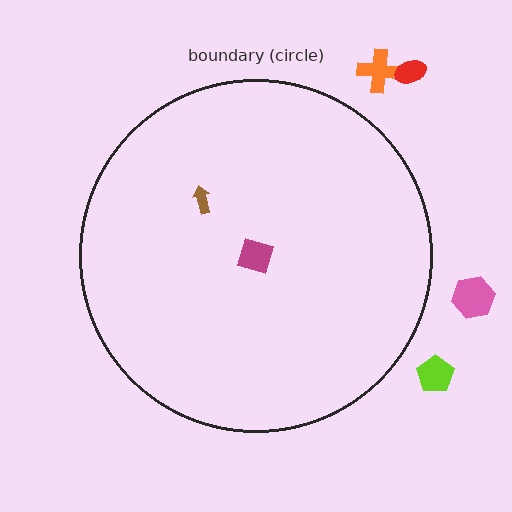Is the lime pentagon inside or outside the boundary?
Outside.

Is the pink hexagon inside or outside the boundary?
Outside.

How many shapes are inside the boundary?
2 inside, 4 outside.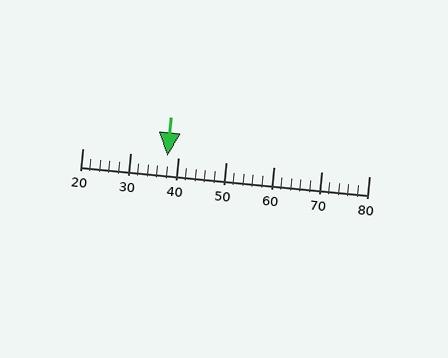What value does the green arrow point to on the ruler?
The green arrow points to approximately 38.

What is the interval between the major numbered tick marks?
The major tick marks are spaced 10 units apart.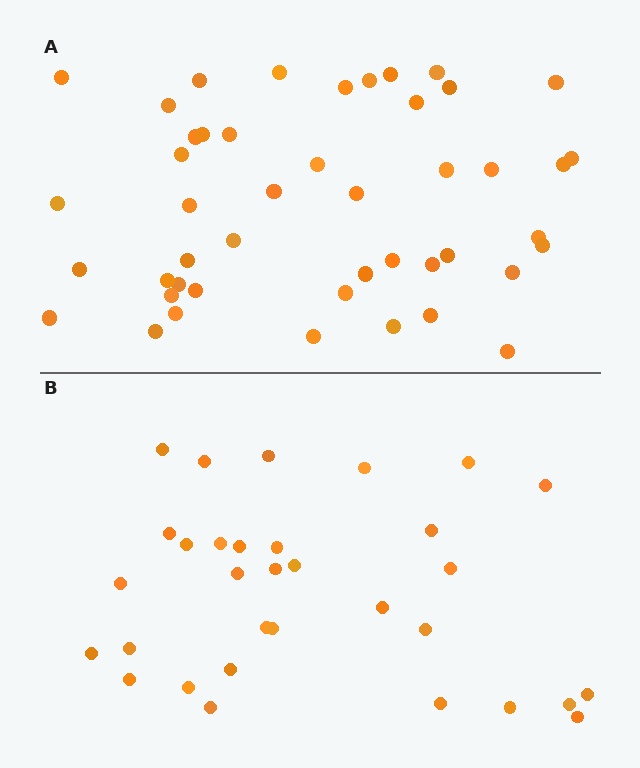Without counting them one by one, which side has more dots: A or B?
Region A (the top region) has more dots.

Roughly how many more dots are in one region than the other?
Region A has approximately 15 more dots than region B.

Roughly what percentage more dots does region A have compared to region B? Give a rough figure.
About 45% more.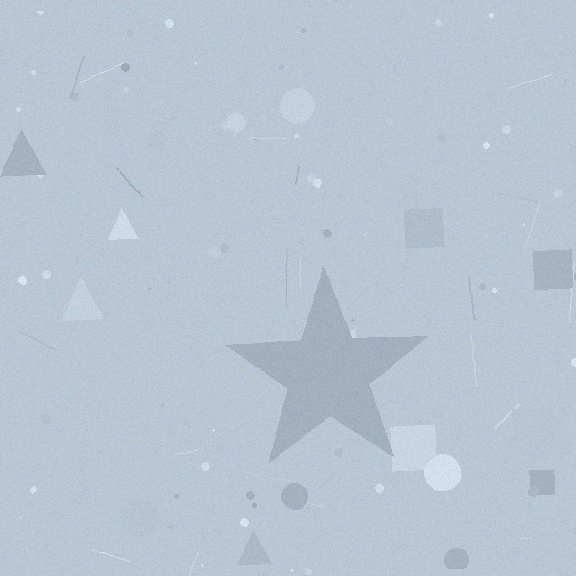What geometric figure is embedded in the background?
A star is embedded in the background.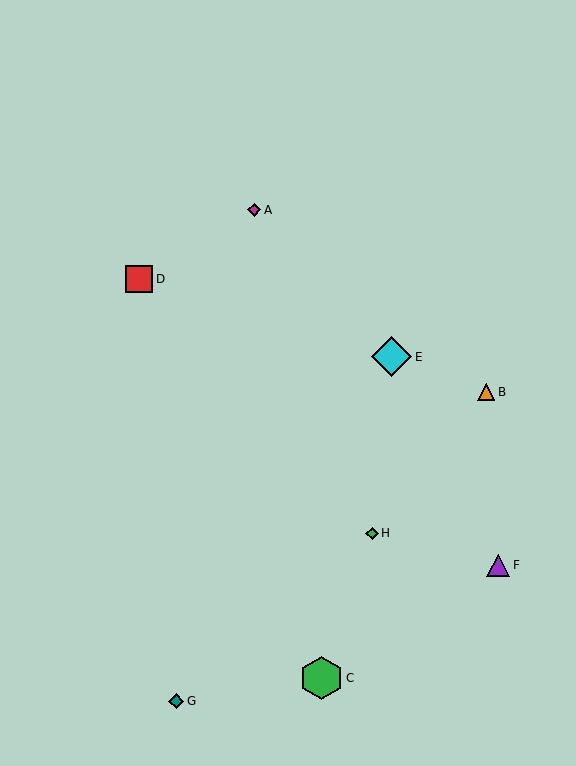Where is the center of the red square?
The center of the red square is at (139, 279).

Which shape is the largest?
The green hexagon (labeled C) is the largest.